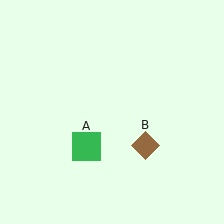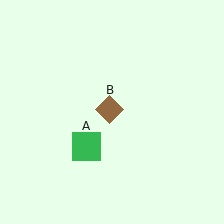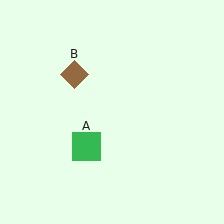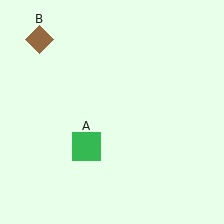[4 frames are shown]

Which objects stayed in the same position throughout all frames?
Green square (object A) remained stationary.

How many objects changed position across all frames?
1 object changed position: brown diamond (object B).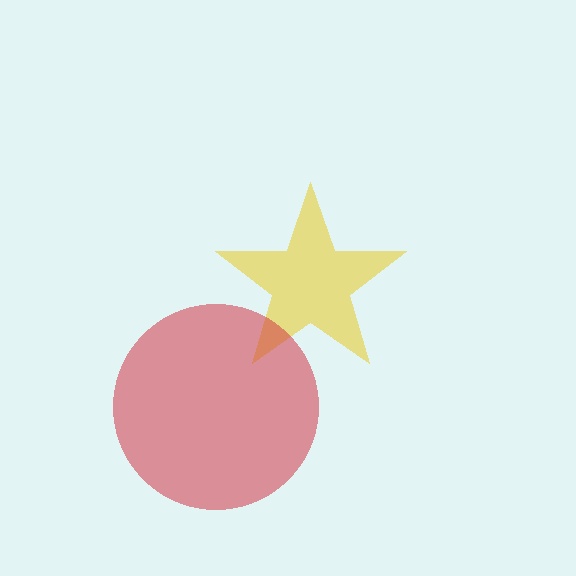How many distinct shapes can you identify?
There are 2 distinct shapes: a yellow star, a red circle.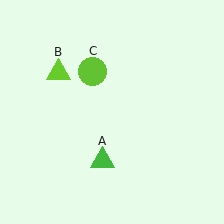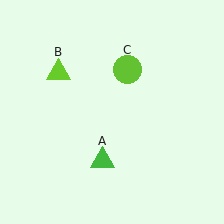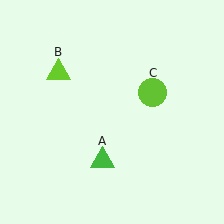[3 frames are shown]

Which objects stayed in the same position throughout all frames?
Green triangle (object A) and lime triangle (object B) remained stationary.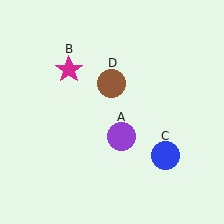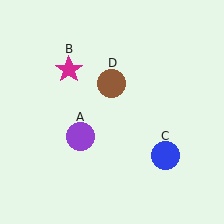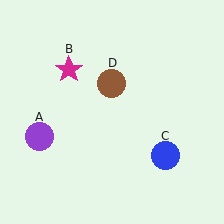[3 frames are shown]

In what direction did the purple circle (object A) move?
The purple circle (object A) moved left.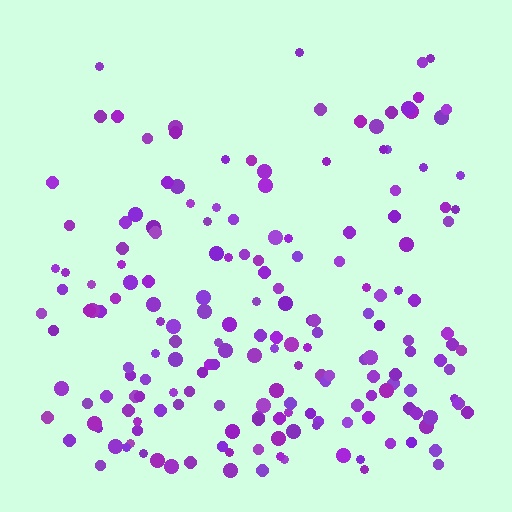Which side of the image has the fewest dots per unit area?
The top.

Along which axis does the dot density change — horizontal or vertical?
Vertical.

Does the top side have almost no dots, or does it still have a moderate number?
Still a moderate number, just noticeably fewer than the bottom.